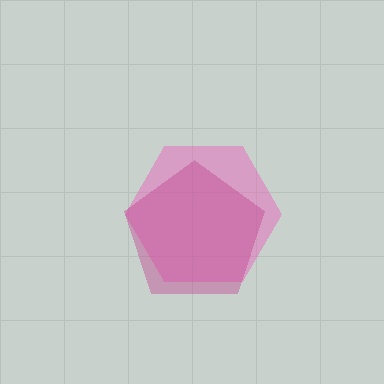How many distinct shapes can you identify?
There are 2 distinct shapes: a pink hexagon, a magenta pentagon.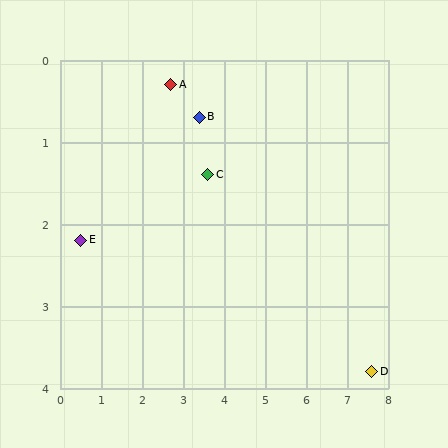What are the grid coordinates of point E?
Point E is at approximately (0.5, 2.2).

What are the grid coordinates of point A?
Point A is at approximately (2.7, 0.3).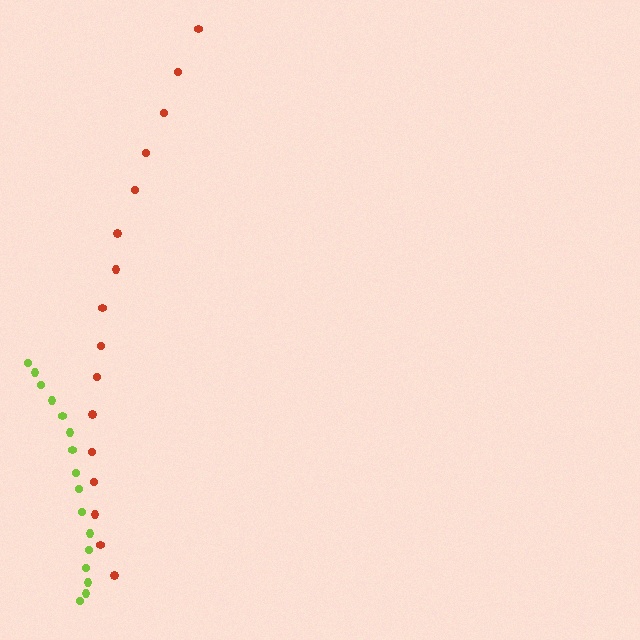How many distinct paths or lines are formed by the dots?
There are 2 distinct paths.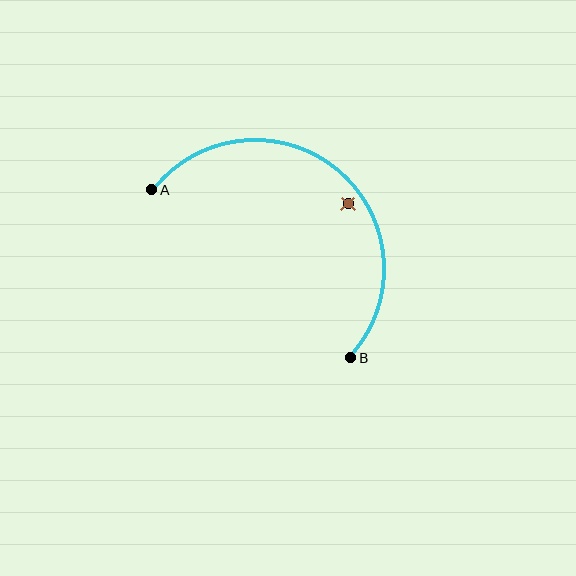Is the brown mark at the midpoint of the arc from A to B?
No — the brown mark does not lie on the arc at all. It sits slightly inside the curve.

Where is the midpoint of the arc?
The arc midpoint is the point on the curve farthest from the straight line joining A and B. It sits above and to the right of that line.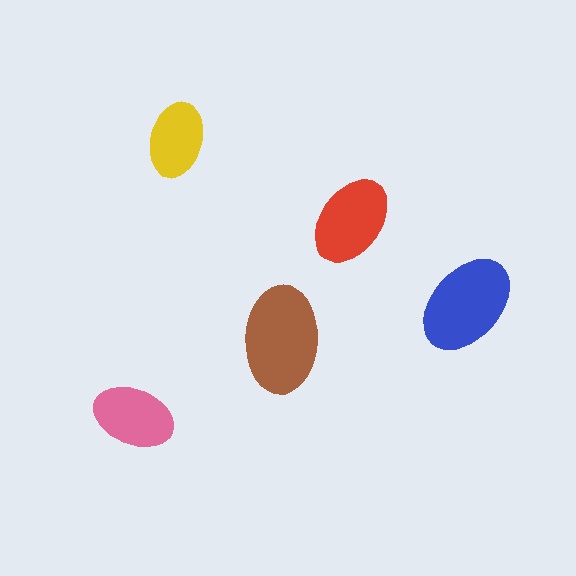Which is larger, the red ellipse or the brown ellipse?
The brown one.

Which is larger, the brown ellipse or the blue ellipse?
The brown one.